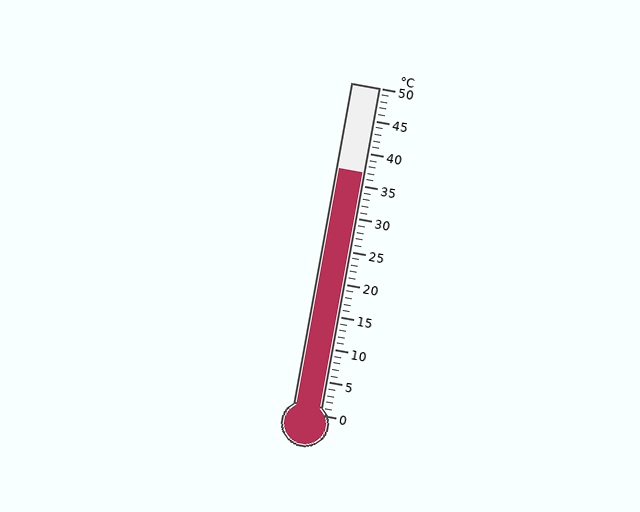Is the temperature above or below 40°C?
The temperature is below 40°C.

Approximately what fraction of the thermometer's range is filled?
The thermometer is filled to approximately 75% of its range.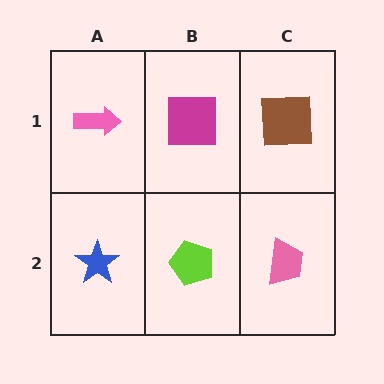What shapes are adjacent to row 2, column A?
A pink arrow (row 1, column A), a lime pentagon (row 2, column B).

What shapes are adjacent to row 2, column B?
A magenta square (row 1, column B), a blue star (row 2, column A), a pink trapezoid (row 2, column C).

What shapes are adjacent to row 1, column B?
A lime pentagon (row 2, column B), a pink arrow (row 1, column A), a brown square (row 1, column C).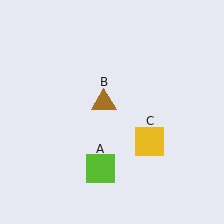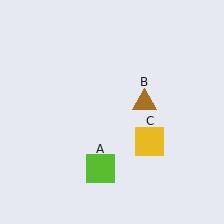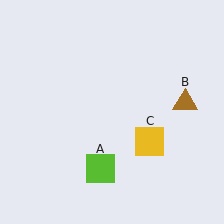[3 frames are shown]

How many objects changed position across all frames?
1 object changed position: brown triangle (object B).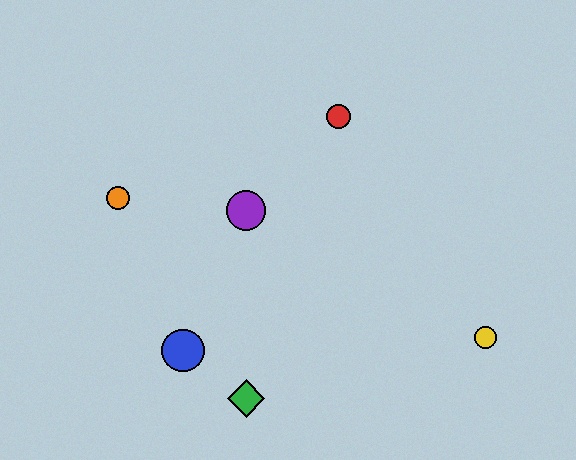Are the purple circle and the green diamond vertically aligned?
Yes, both are at x≈246.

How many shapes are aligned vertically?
2 shapes (the green diamond, the purple circle) are aligned vertically.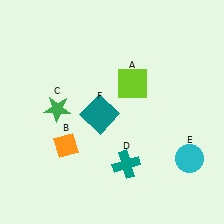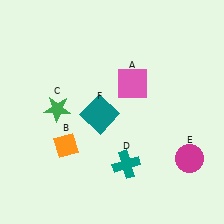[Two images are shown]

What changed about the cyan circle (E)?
In Image 1, E is cyan. In Image 2, it changed to magenta.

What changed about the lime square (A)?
In Image 1, A is lime. In Image 2, it changed to pink.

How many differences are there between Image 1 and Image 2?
There are 2 differences between the two images.